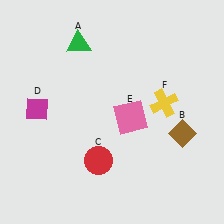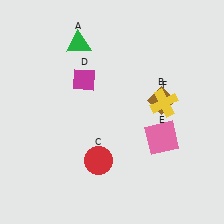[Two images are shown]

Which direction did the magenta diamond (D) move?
The magenta diamond (D) moved right.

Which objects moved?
The objects that moved are: the brown diamond (B), the magenta diamond (D), the pink square (E).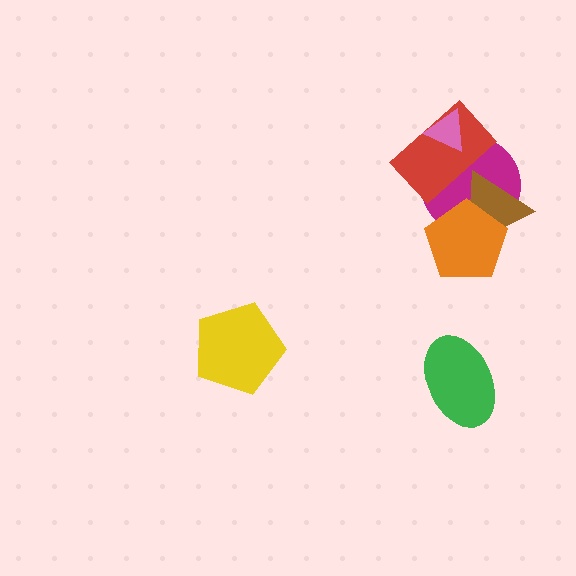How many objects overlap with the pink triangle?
2 objects overlap with the pink triangle.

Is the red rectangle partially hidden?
Yes, it is partially covered by another shape.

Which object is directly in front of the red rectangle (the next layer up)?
The brown triangle is directly in front of the red rectangle.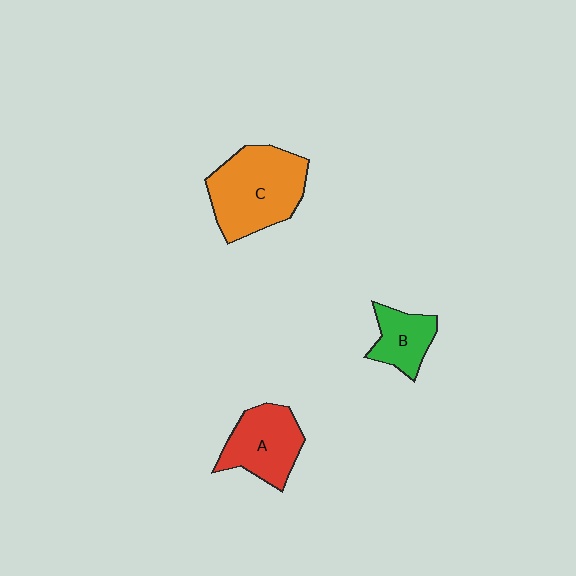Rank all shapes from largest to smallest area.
From largest to smallest: C (orange), A (red), B (green).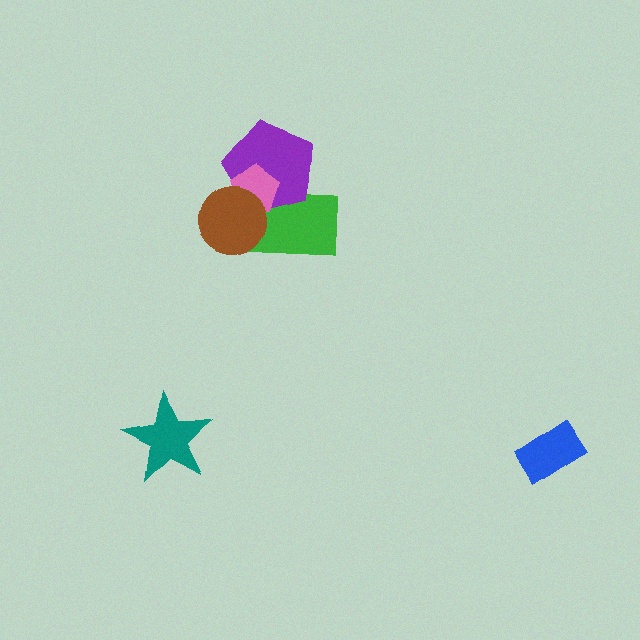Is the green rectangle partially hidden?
Yes, it is partially covered by another shape.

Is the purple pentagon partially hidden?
Yes, it is partially covered by another shape.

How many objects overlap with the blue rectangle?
0 objects overlap with the blue rectangle.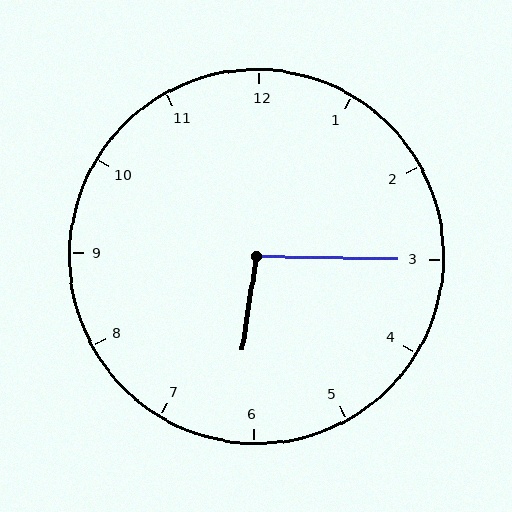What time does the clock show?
6:15.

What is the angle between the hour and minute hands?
Approximately 98 degrees.